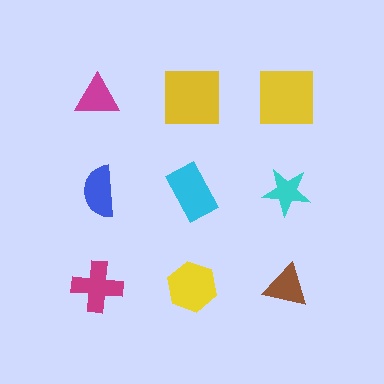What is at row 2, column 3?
A cyan star.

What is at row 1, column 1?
A magenta triangle.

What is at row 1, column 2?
A yellow square.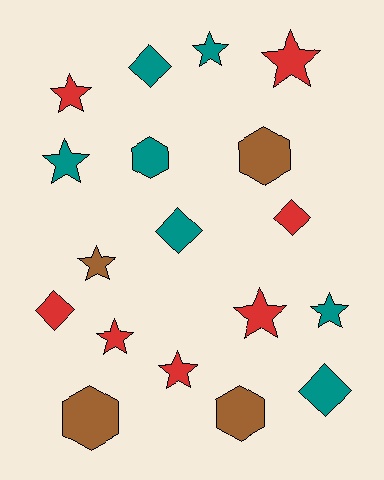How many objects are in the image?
There are 18 objects.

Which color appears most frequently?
Teal, with 7 objects.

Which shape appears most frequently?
Star, with 9 objects.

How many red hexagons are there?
There are no red hexagons.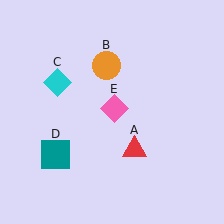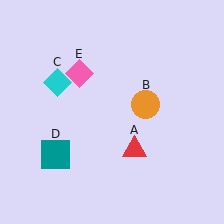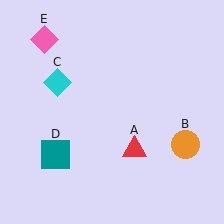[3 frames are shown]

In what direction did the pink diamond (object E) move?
The pink diamond (object E) moved up and to the left.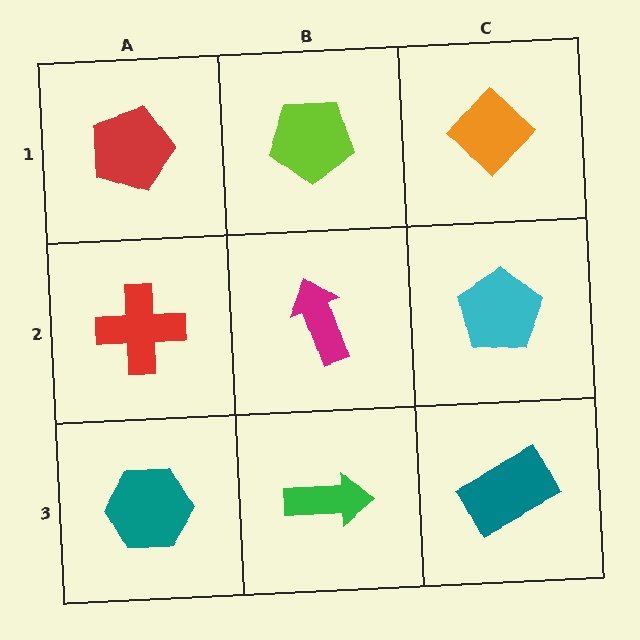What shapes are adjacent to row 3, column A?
A red cross (row 2, column A), a green arrow (row 3, column B).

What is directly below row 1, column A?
A red cross.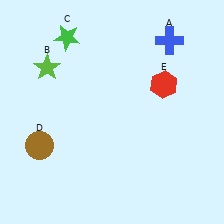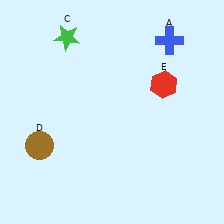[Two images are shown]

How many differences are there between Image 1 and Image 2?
There is 1 difference between the two images.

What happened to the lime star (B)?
The lime star (B) was removed in Image 2. It was in the top-left area of Image 1.